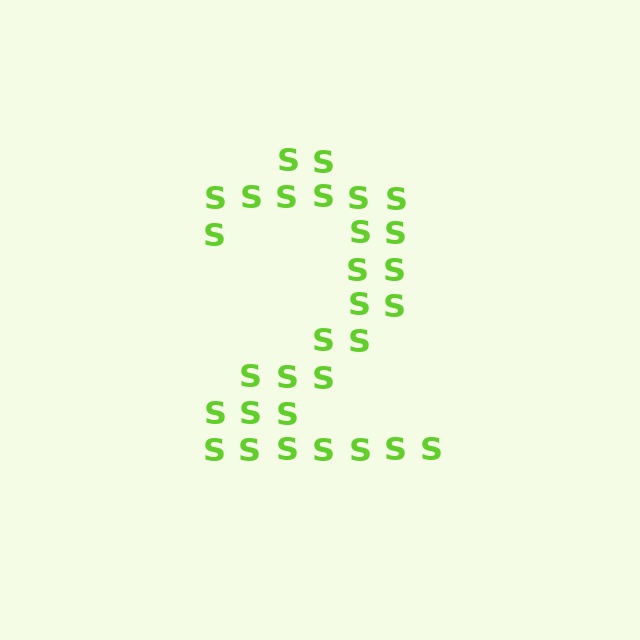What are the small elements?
The small elements are letter S's.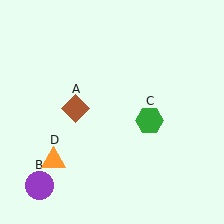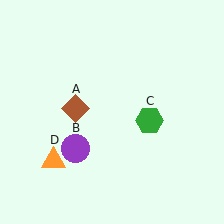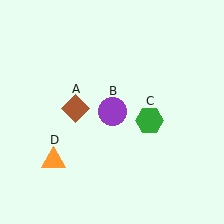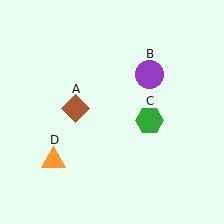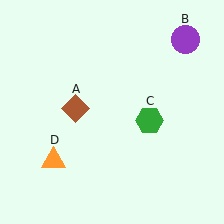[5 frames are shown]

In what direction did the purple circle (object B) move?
The purple circle (object B) moved up and to the right.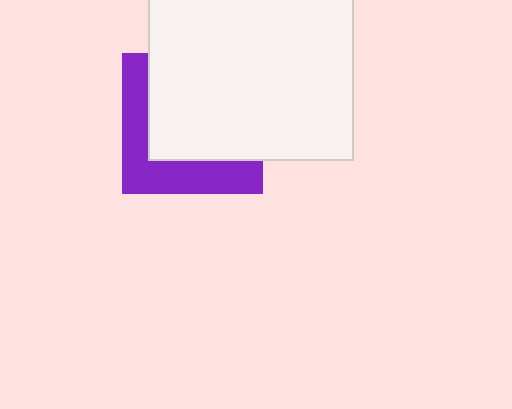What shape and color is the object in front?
The object in front is a white rectangle.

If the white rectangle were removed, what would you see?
You would see the complete purple square.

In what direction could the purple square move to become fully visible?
The purple square could move toward the lower-left. That would shift it out from behind the white rectangle entirely.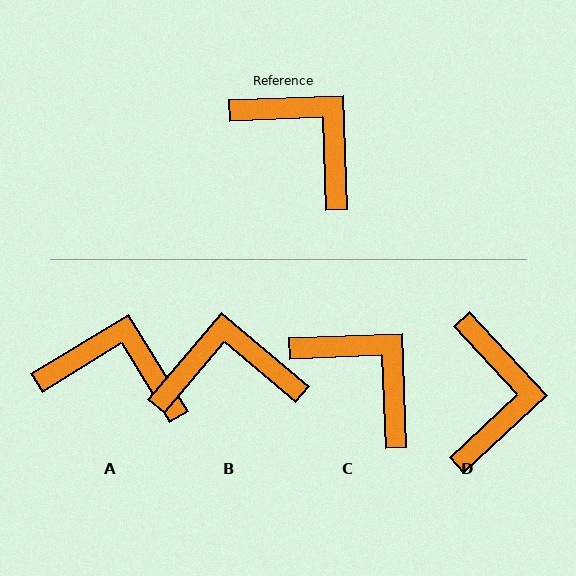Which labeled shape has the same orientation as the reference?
C.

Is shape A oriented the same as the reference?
No, it is off by about 29 degrees.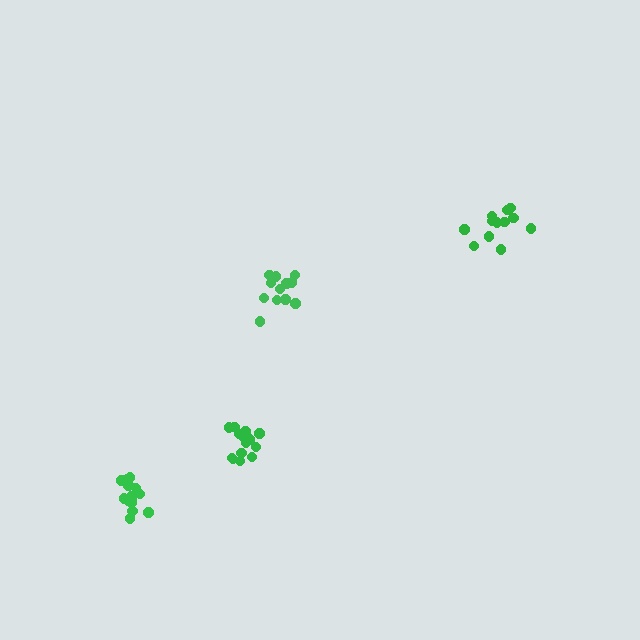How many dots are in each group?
Group 1: 15 dots, Group 2: 12 dots, Group 3: 13 dots, Group 4: 15 dots (55 total).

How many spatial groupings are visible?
There are 4 spatial groupings.